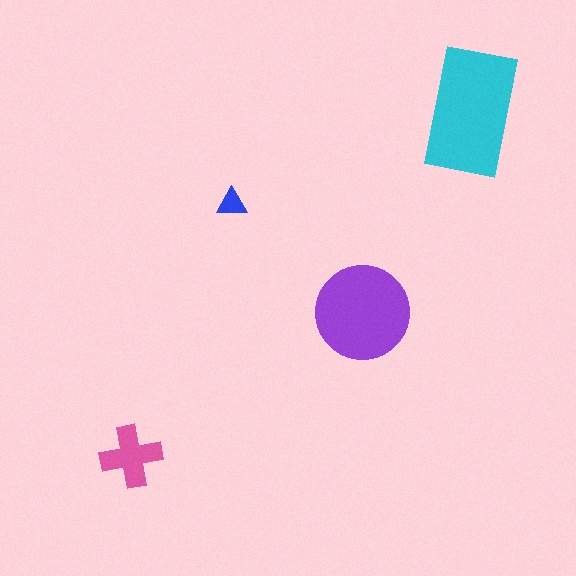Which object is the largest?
The cyan rectangle.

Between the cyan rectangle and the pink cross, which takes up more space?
The cyan rectangle.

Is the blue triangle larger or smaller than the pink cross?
Smaller.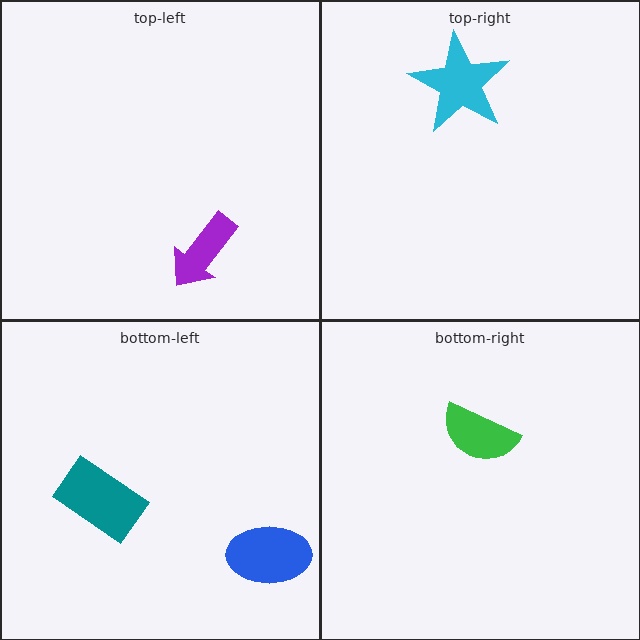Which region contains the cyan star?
The top-right region.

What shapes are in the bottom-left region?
The blue ellipse, the teal rectangle.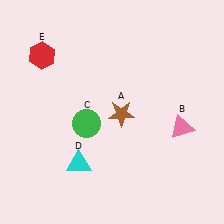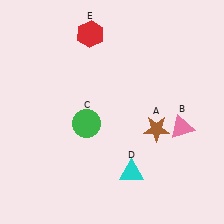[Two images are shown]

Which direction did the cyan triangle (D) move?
The cyan triangle (D) moved right.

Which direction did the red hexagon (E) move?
The red hexagon (E) moved right.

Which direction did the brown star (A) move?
The brown star (A) moved right.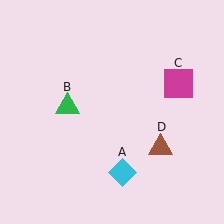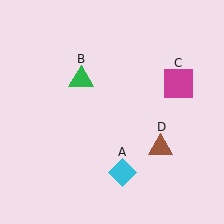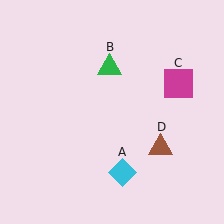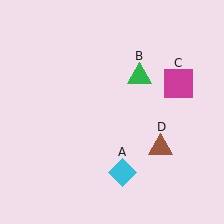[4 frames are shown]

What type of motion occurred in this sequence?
The green triangle (object B) rotated clockwise around the center of the scene.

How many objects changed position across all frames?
1 object changed position: green triangle (object B).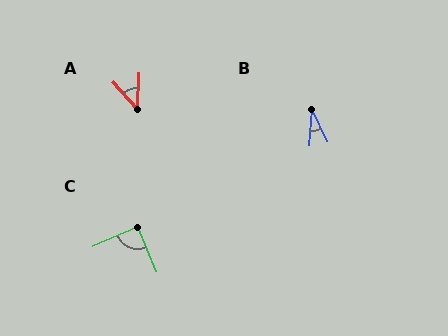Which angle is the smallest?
B, at approximately 30 degrees.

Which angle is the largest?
C, at approximately 90 degrees.